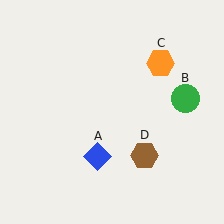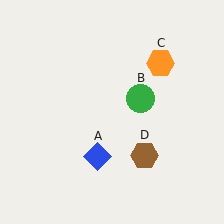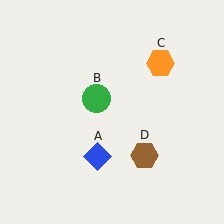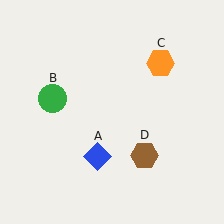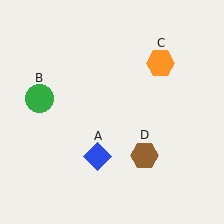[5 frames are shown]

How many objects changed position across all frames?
1 object changed position: green circle (object B).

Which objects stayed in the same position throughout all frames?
Blue diamond (object A) and orange hexagon (object C) and brown hexagon (object D) remained stationary.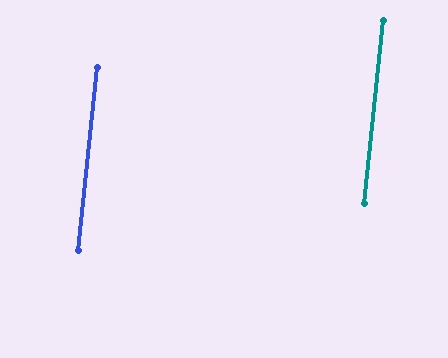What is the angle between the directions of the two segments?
Approximately 0 degrees.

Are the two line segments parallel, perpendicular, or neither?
Parallel — their directions differ by only 0.0°.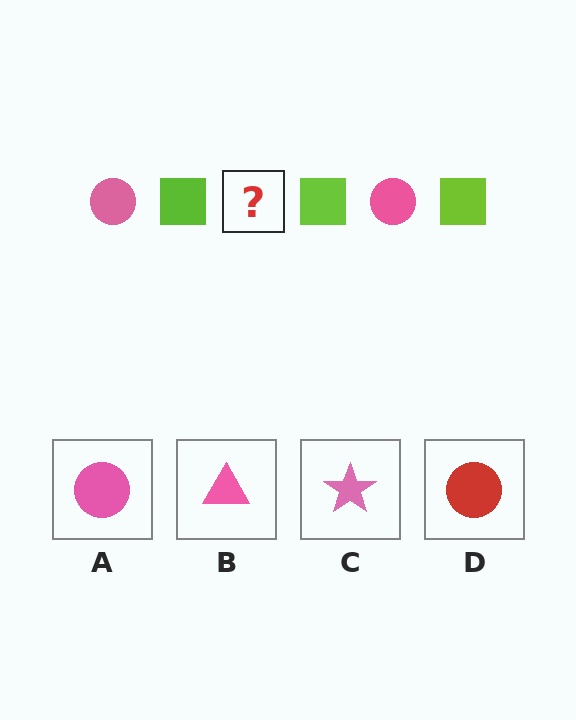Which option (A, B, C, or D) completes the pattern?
A.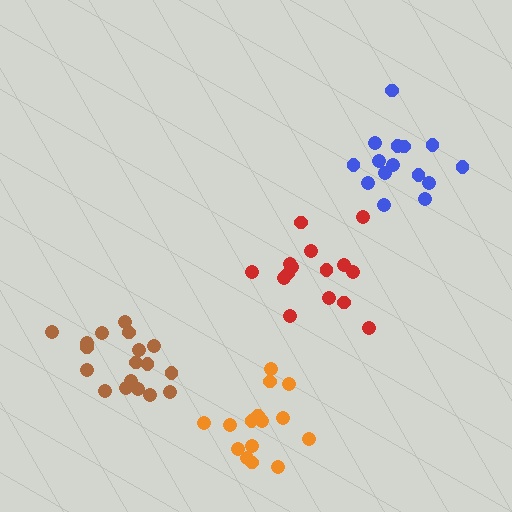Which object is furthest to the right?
The blue cluster is rightmost.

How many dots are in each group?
Group 1: 15 dots, Group 2: 15 dots, Group 3: 15 dots, Group 4: 18 dots (63 total).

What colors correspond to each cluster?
The clusters are colored: red, blue, orange, brown.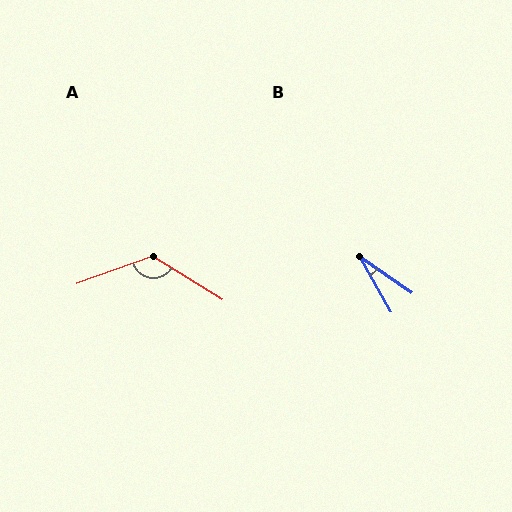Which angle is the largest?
A, at approximately 129 degrees.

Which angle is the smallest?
B, at approximately 26 degrees.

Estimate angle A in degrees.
Approximately 129 degrees.